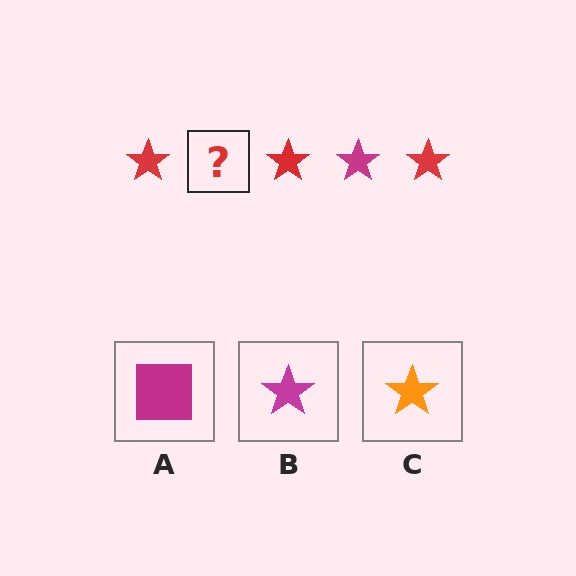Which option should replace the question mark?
Option B.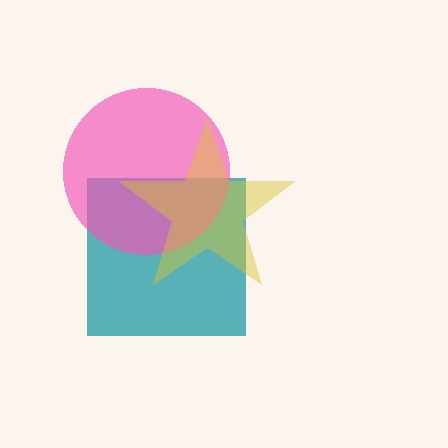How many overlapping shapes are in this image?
There are 3 overlapping shapes in the image.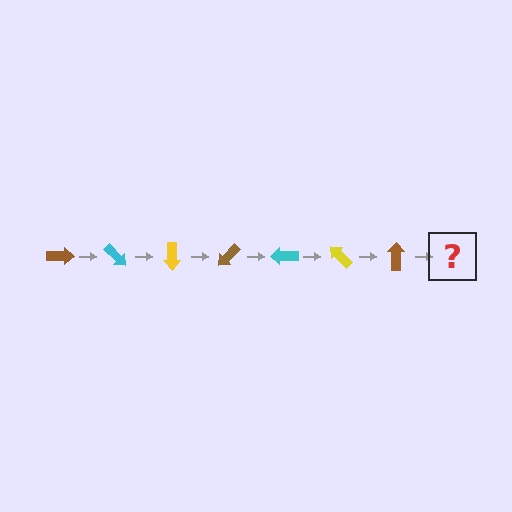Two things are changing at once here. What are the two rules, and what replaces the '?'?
The two rules are that it rotates 45 degrees each step and the color cycles through brown, cyan, and yellow. The '?' should be a cyan arrow, rotated 315 degrees from the start.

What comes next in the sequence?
The next element should be a cyan arrow, rotated 315 degrees from the start.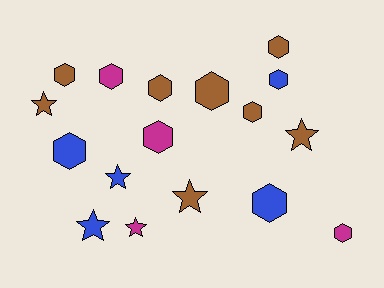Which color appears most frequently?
Brown, with 8 objects.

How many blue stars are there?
There are 2 blue stars.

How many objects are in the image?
There are 17 objects.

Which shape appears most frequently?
Hexagon, with 11 objects.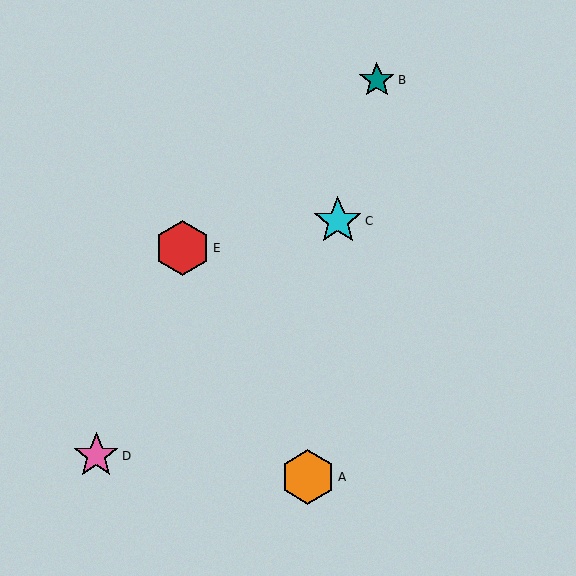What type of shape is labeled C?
Shape C is a cyan star.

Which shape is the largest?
The red hexagon (labeled E) is the largest.